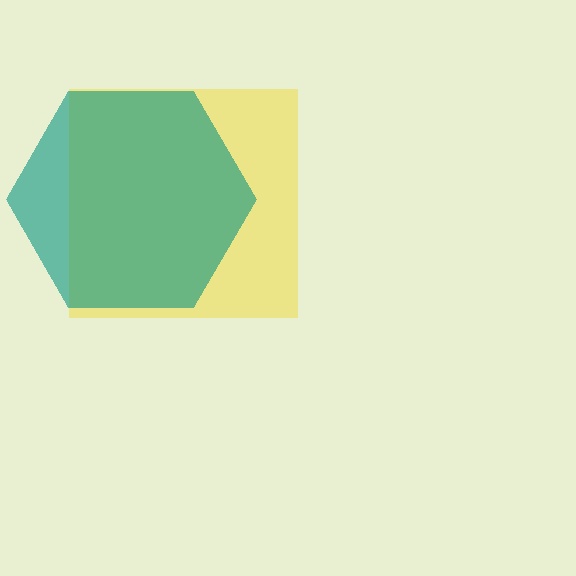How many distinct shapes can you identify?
There are 2 distinct shapes: a yellow square, a teal hexagon.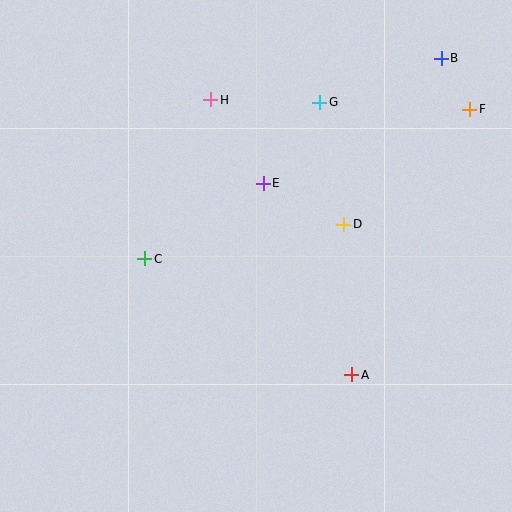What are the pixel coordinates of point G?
Point G is at (320, 102).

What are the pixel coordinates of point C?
Point C is at (145, 259).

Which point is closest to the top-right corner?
Point B is closest to the top-right corner.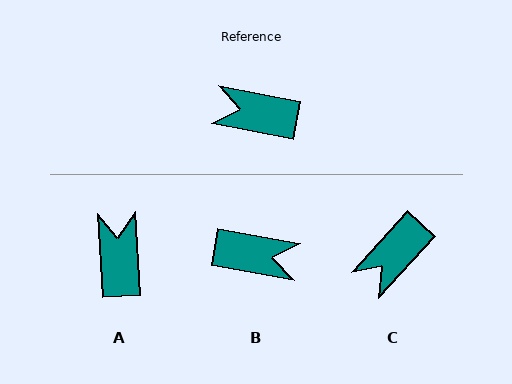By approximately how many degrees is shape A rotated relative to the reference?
Approximately 76 degrees clockwise.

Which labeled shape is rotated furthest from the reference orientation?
B, about 179 degrees away.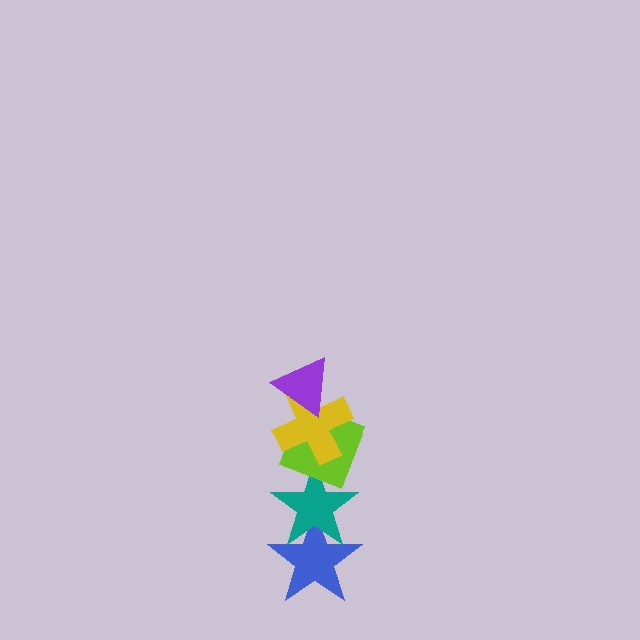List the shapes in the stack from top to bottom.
From top to bottom: the purple triangle, the yellow cross, the lime diamond, the teal star, the blue star.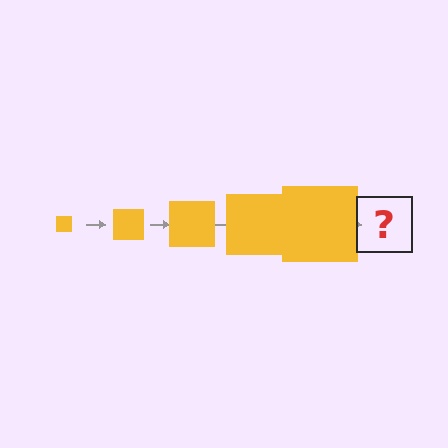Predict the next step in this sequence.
The next step is a yellow square, larger than the previous one.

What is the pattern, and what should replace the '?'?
The pattern is that the square gets progressively larger each step. The '?' should be a yellow square, larger than the previous one.